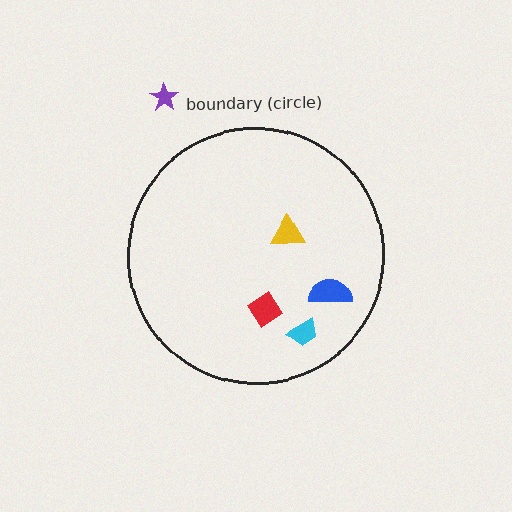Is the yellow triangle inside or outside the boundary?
Inside.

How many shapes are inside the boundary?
4 inside, 1 outside.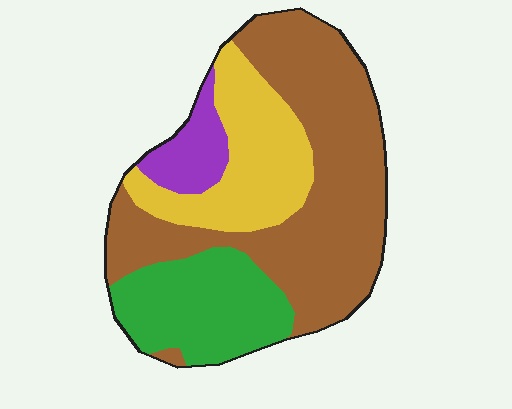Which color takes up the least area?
Purple, at roughly 10%.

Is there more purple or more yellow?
Yellow.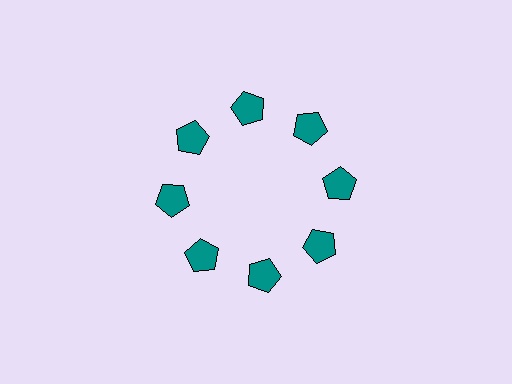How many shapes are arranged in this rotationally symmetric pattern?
There are 8 shapes, arranged in 8 groups of 1.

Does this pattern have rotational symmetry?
Yes, this pattern has 8-fold rotational symmetry. It looks the same after rotating 45 degrees around the center.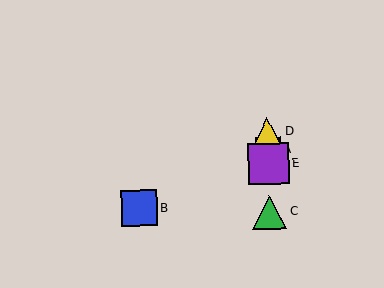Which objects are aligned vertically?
Objects A, C, D, E are aligned vertically.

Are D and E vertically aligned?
Yes, both are at x≈267.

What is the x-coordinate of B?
Object B is at x≈139.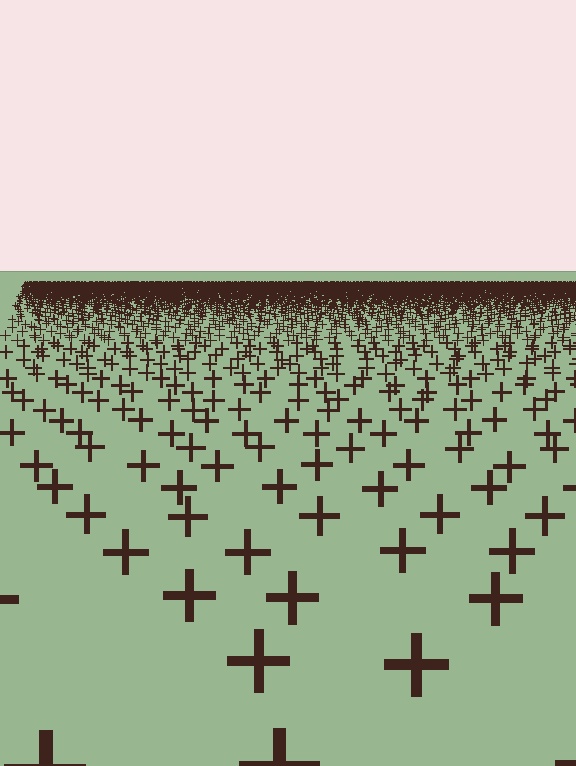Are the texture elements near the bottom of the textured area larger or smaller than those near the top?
Larger. Near the bottom, elements are closer to the viewer and appear at a bigger on-screen size.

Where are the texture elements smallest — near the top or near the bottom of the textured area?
Near the top.